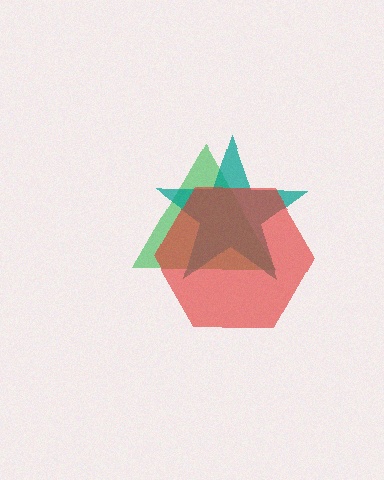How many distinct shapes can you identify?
There are 3 distinct shapes: a green triangle, a teal star, a red hexagon.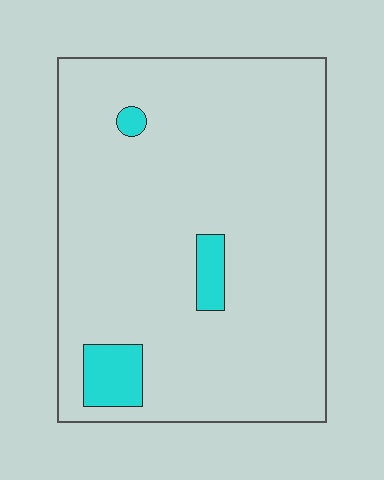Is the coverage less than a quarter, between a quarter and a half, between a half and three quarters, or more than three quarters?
Less than a quarter.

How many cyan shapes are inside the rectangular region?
3.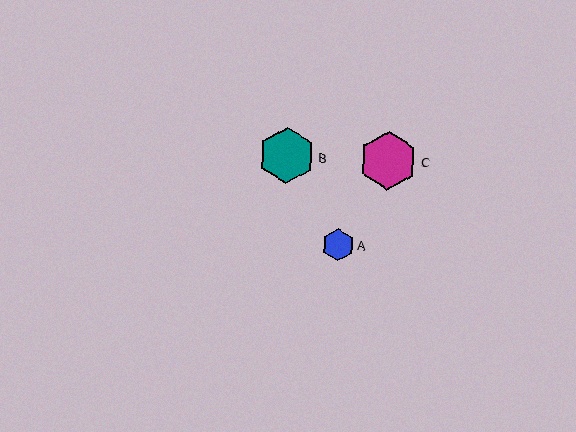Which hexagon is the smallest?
Hexagon A is the smallest with a size of approximately 32 pixels.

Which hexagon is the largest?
Hexagon C is the largest with a size of approximately 58 pixels.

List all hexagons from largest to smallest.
From largest to smallest: C, B, A.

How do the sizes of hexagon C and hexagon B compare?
Hexagon C and hexagon B are approximately the same size.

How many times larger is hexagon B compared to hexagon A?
Hexagon B is approximately 1.8 times the size of hexagon A.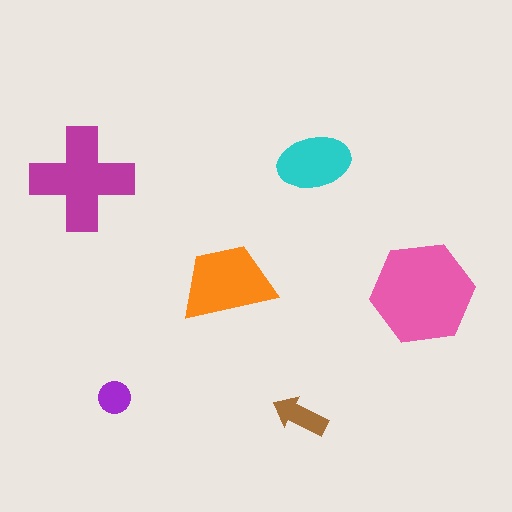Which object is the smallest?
The purple circle.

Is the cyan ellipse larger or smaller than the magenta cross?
Smaller.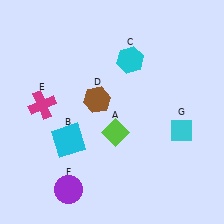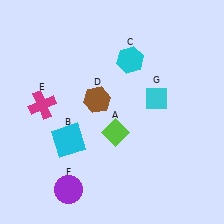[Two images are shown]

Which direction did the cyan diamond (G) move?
The cyan diamond (G) moved up.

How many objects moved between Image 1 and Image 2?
1 object moved between the two images.